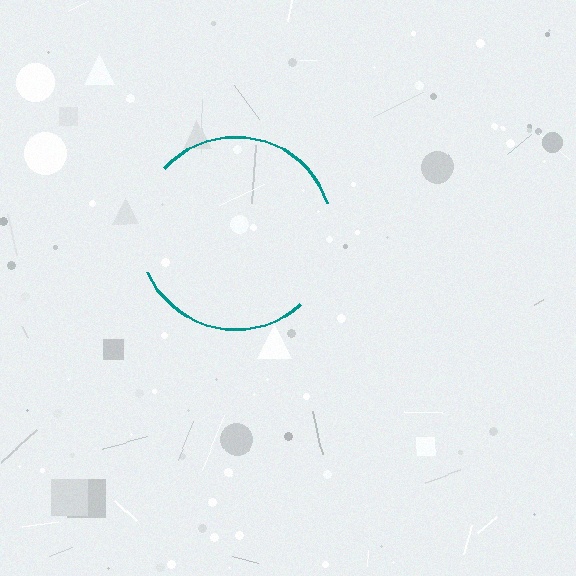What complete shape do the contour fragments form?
The contour fragments form a circle.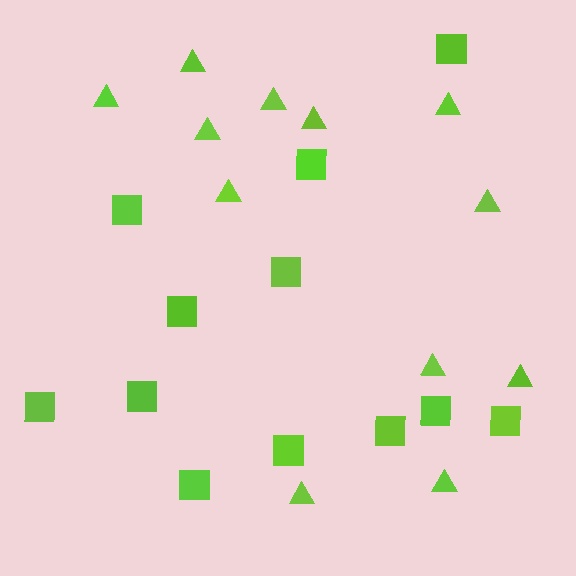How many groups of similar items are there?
There are 2 groups: one group of triangles (12) and one group of squares (12).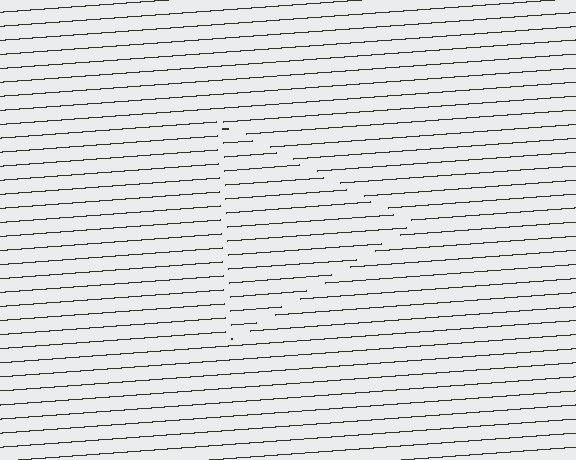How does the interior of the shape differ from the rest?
The interior of the shape contains the same grating, shifted by half a period — the contour is defined by the phase discontinuity where line-ends from the inner and outer gratings abut.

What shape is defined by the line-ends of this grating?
An illusory triangle. The interior of the shape contains the same grating, shifted by half a period — the contour is defined by the phase discontinuity where line-ends from the inner and outer gratings abut.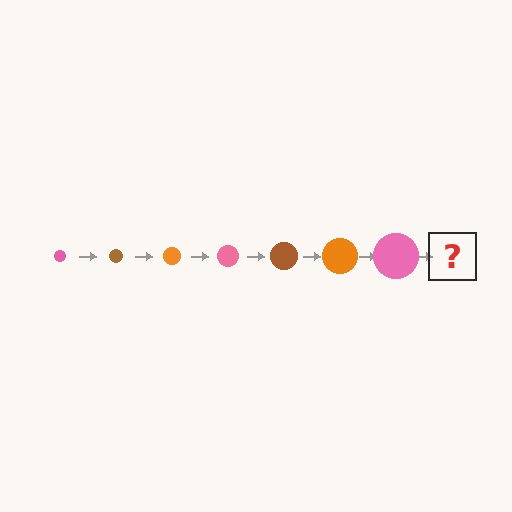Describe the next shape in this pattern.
It should be a brown circle, larger than the previous one.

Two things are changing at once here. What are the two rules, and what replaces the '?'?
The two rules are that the circle grows larger each step and the color cycles through pink, brown, and orange. The '?' should be a brown circle, larger than the previous one.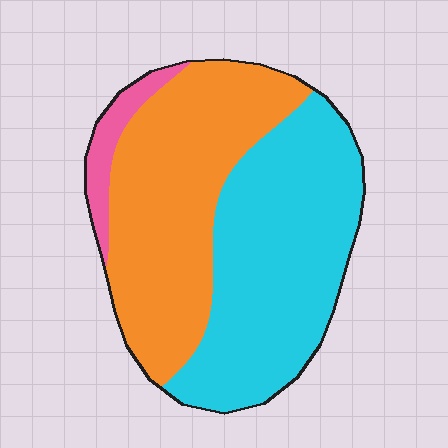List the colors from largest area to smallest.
From largest to smallest: cyan, orange, pink.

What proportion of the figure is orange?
Orange covers roughly 45% of the figure.